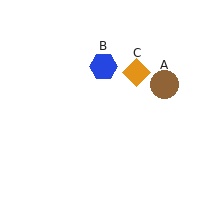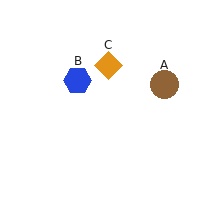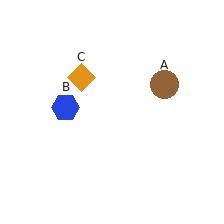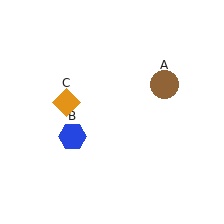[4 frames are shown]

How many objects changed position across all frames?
2 objects changed position: blue hexagon (object B), orange diamond (object C).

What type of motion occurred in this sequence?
The blue hexagon (object B), orange diamond (object C) rotated counterclockwise around the center of the scene.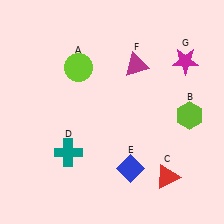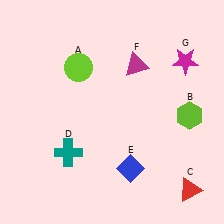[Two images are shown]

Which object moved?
The red triangle (C) moved right.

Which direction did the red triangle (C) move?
The red triangle (C) moved right.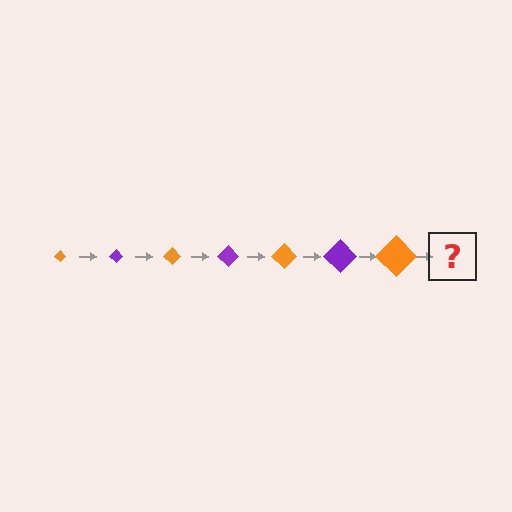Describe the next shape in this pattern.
It should be a purple diamond, larger than the previous one.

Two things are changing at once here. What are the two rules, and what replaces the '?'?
The two rules are that the diamond grows larger each step and the color cycles through orange and purple. The '?' should be a purple diamond, larger than the previous one.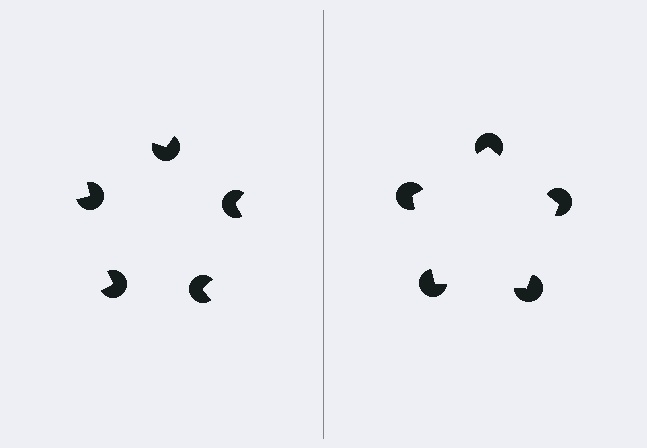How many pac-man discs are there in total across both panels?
10 — 5 on each side.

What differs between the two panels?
The pac-man discs are positioned identically on both sides; only the wedge orientations differ. On the right they align to a pentagon; on the left they are misaligned.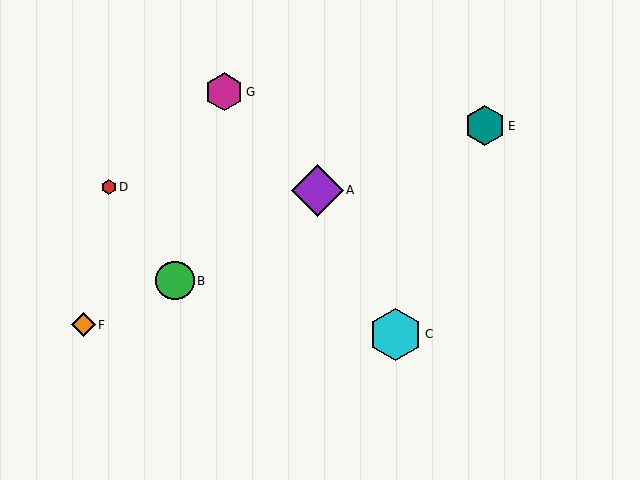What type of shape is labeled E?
Shape E is a teal hexagon.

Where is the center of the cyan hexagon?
The center of the cyan hexagon is at (395, 334).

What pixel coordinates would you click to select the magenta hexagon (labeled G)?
Click at (224, 92) to select the magenta hexagon G.